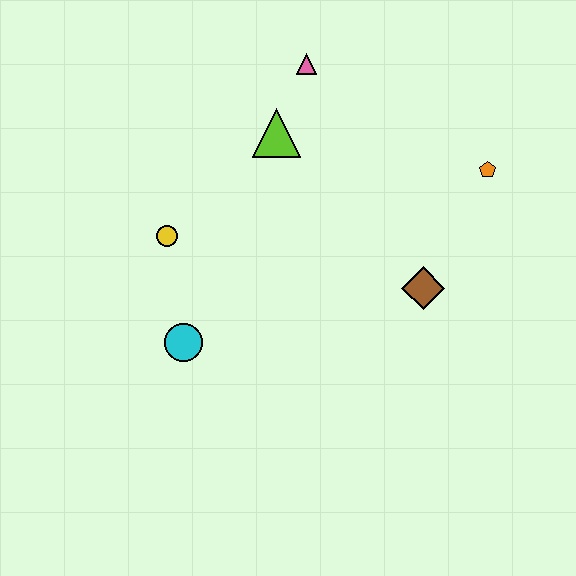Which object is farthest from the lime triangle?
The cyan circle is farthest from the lime triangle.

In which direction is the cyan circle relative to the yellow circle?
The cyan circle is below the yellow circle.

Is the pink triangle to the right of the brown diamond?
No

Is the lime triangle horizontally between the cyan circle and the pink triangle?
Yes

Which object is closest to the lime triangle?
The pink triangle is closest to the lime triangle.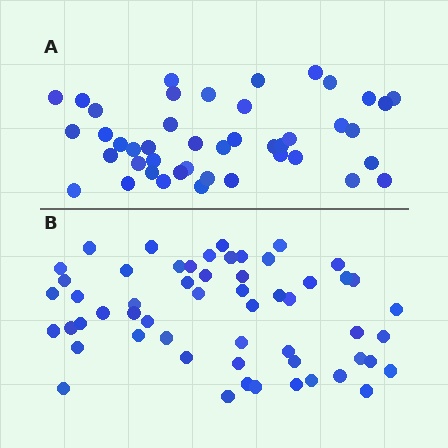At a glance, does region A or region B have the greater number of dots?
Region B (the bottom region) has more dots.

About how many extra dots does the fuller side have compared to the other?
Region B has roughly 12 or so more dots than region A.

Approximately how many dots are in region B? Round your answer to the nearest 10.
About 60 dots. (The exact count is 56, which rounds to 60.)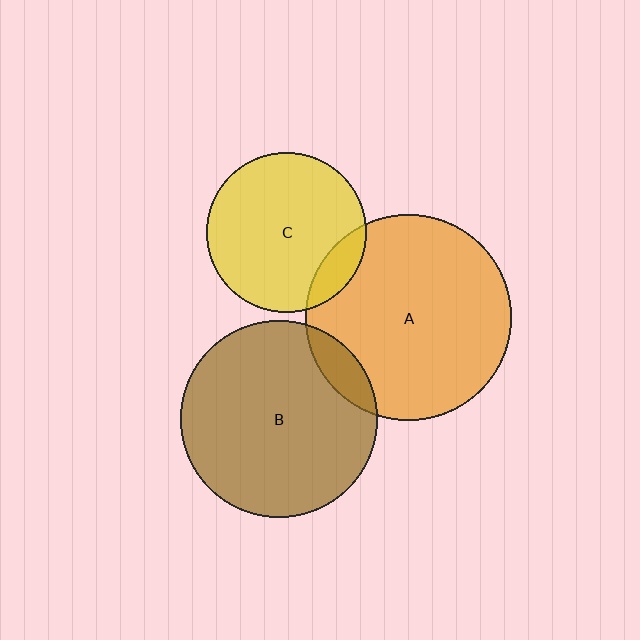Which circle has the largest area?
Circle A (orange).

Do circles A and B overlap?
Yes.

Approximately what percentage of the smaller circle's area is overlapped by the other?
Approximately 10%.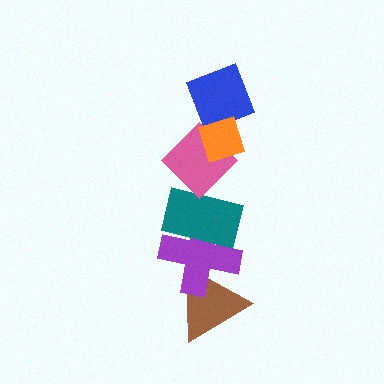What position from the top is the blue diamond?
The blue diamond is 2nd from the top.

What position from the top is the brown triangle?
The brown triangle is 6th from the top.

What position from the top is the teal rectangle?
The teal rectangle is 4th from the top.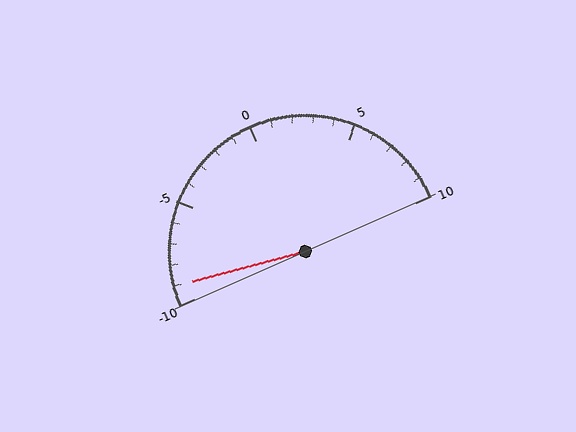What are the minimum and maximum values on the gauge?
The gauge ranges from -10 to 10.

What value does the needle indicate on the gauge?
The needle indicates approximately -9.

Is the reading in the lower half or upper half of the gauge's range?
The reading is in the lower half of the range (-10 to 10).